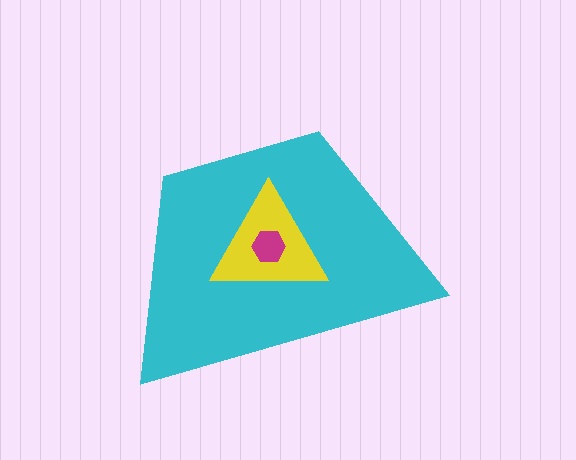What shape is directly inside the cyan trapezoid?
The yellow triangle.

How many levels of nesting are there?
3.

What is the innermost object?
The magenta hexagon.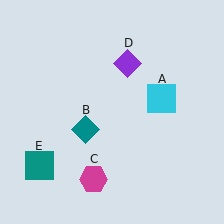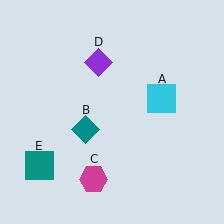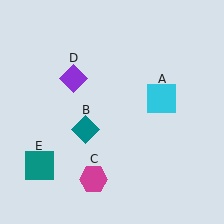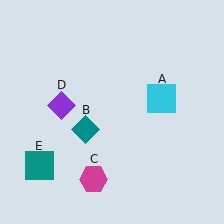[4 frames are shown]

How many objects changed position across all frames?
1 object changed position: purple diamond (object D).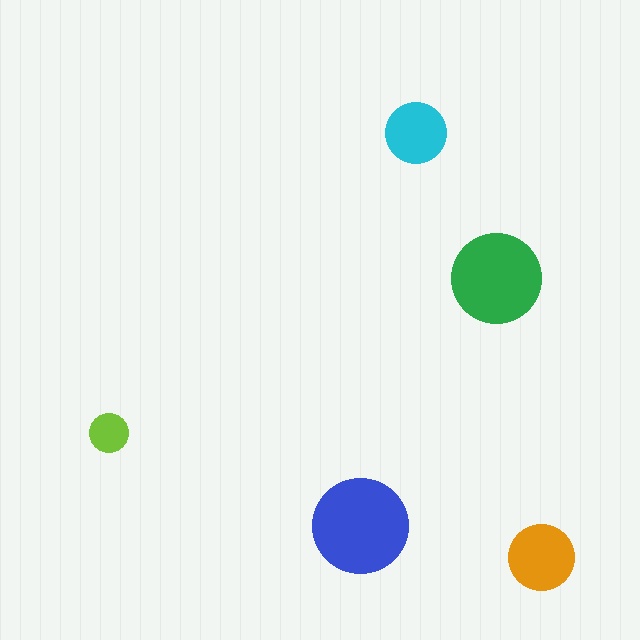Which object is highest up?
The cyan circle is topmost.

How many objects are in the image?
There are 5 objects in the image.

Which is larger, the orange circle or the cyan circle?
The orange one.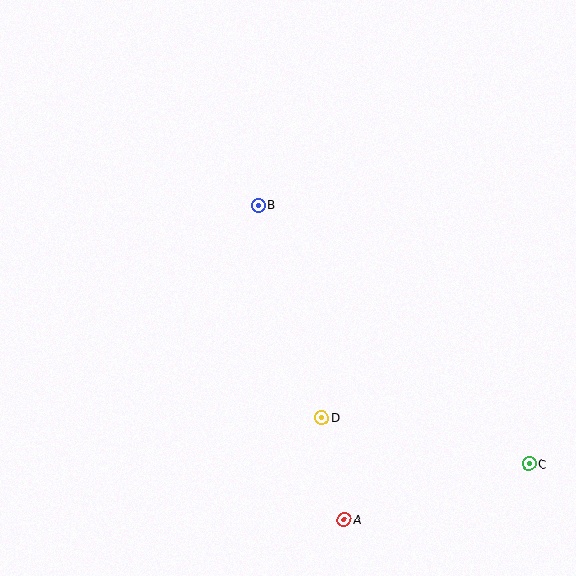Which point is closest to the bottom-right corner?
Point C is closest to the bottom-right corner.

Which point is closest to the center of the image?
Point B at (259, 205) is closest to the center.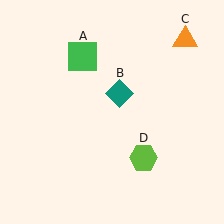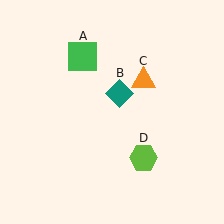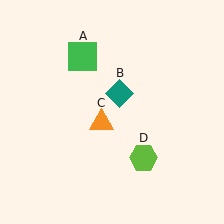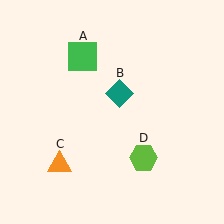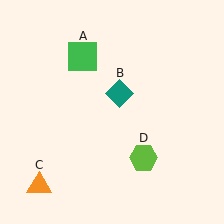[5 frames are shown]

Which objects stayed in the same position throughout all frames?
Green square (object A) and teal diamond (object B) and lime hexagon (object D) remained stationary.